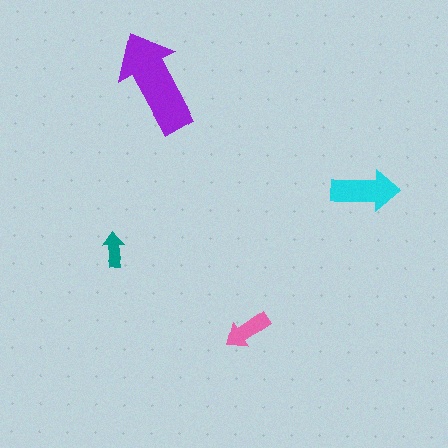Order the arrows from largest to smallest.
the purple one, the cyan one, the pink one, the teal one.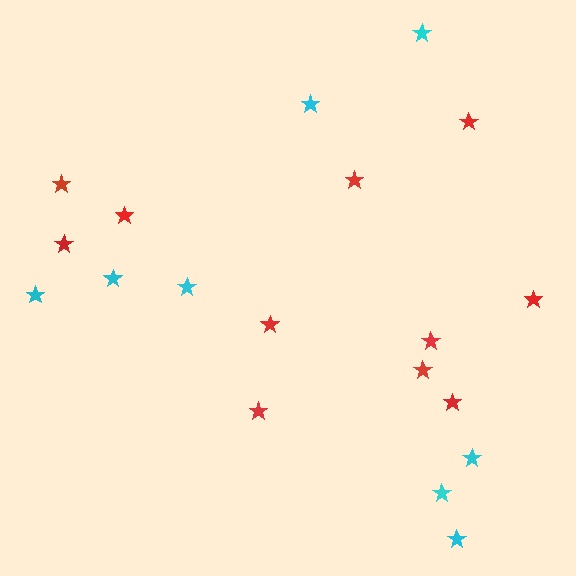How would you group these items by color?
There are 2 groups: one group of red stars (11) and one group of cyan stars (8).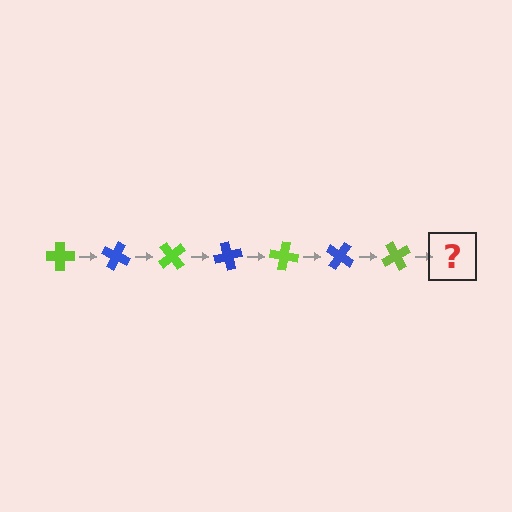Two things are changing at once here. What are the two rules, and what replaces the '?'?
The two rules are that it rotates 25 degrees each step and the color cycles through lime and blue. The '?' should be a blue cross, rotated 175 degrees from the start.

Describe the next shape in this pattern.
It should be a blue cross, rotated 175 degrees from the start.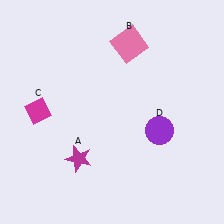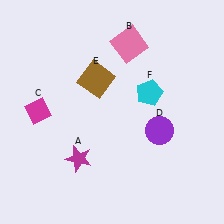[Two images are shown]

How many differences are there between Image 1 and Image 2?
There are 2 differences between the two images.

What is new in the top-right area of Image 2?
A cyan pentagon (F) was added in the top-right area of Image 2.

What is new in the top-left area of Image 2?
A brown square (E) was added in the top-left area of Image 2.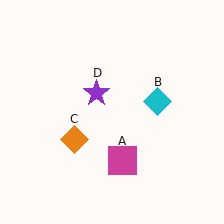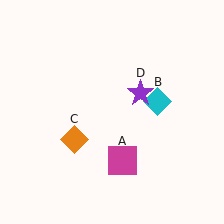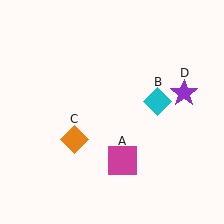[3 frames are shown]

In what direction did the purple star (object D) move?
The purple star (object D) moved right.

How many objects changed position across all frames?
1 object changed position: purple star (object D).